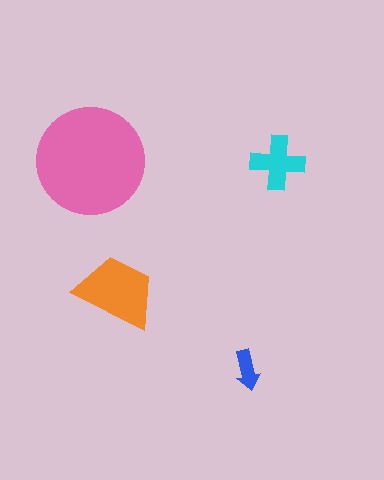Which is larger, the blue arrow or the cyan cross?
The cyan cross.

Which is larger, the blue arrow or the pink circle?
The pink circle.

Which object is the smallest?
The blue arrow.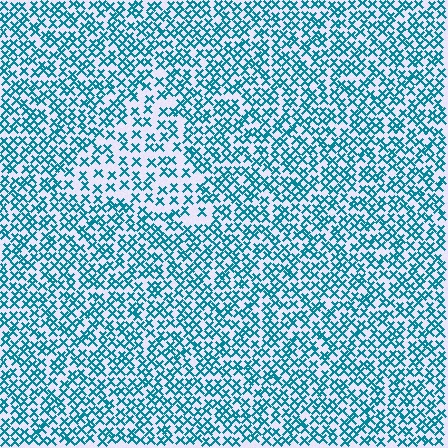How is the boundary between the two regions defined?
The boundary is defined by a change in element density (approximately 1.8x ratio). All elements are the same color, size, and shape.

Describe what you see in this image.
The image contains small teal elements arranged at two different densities. A triangle-shaped region is visible where the elements are less densely packed than the surrounding area.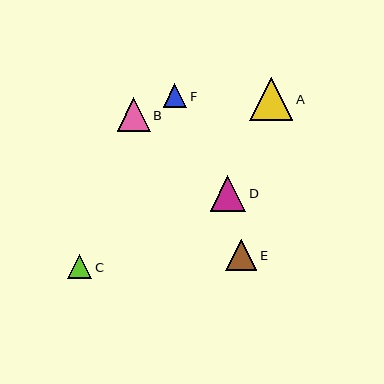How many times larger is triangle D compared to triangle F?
Triangle D is approximately 1.5 times the size of triangle F.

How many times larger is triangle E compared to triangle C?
Triangle E is approximately 1.3 times the size of triangle C.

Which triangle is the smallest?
Triangle F is the smallest with a size of approximately 23 pixels.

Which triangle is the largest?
Triangle A is the largest with a size of approximately 43 pixels.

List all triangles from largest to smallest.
From largest to smallest: A, D, B, E, C, F.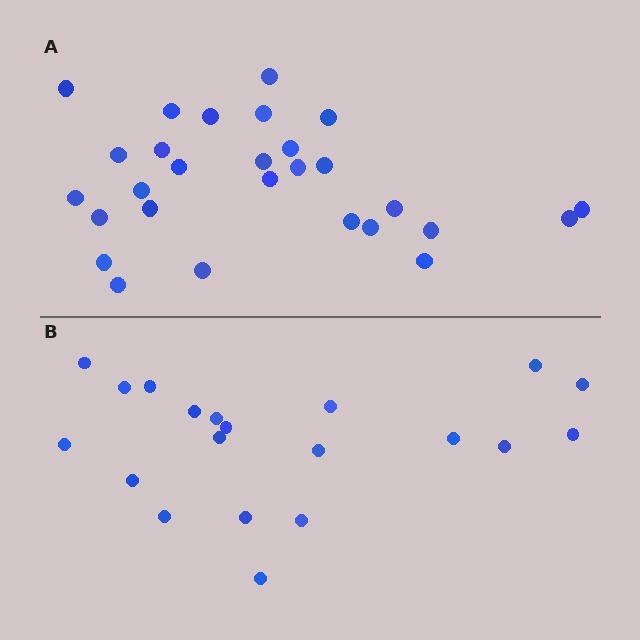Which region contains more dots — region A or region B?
Region A (the top region) has more dots.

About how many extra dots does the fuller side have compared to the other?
Region A has roughly 8 or so more dots than region B.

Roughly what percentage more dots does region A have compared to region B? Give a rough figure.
About 40% more.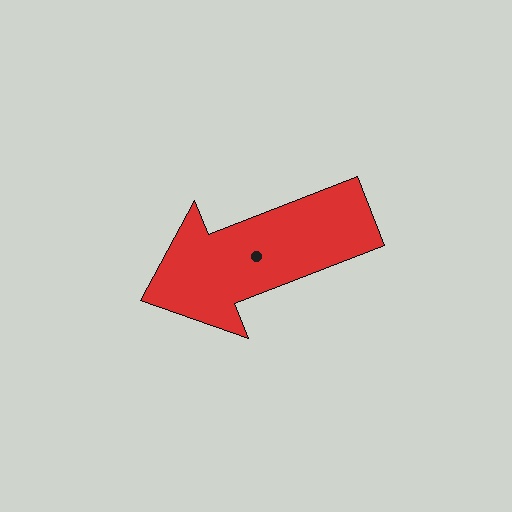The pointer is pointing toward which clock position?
Roughly 8 o'clock.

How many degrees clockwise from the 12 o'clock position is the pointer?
Approximately 249 degrees.